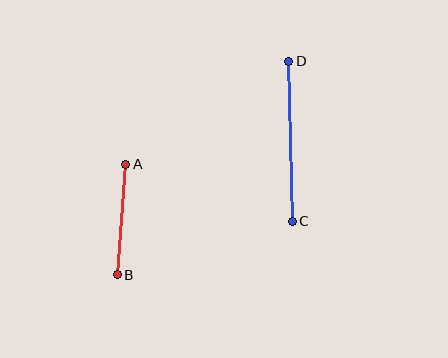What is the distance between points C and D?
The distance is approximately 160 pixels.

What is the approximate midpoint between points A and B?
The midpoint is at approximately (121, 220) pixels.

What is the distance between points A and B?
The distance is approximately 111 pixels.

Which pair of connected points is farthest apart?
Points C and D are farthest apart.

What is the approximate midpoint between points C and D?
The midpoint is at approximately (290, 141) pixels.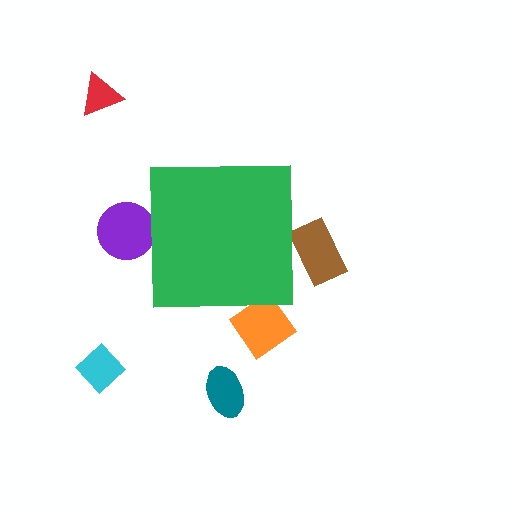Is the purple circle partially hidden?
Yes, the purple circle is partially hidden behind the green square.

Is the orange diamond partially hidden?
Yes, the orange diamond is partially hidden behind the green square.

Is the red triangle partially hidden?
No, the red triangle is fully visible.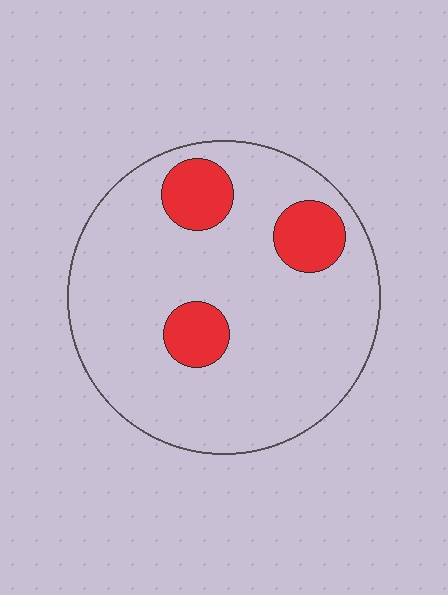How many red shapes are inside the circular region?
3.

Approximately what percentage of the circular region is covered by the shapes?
Approximately 15%.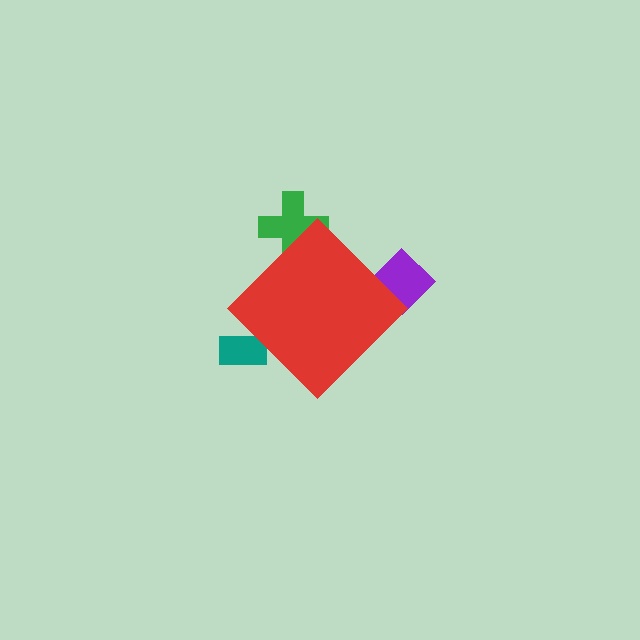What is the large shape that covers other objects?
A red diamond.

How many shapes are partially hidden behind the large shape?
3 shapes are partially hidden.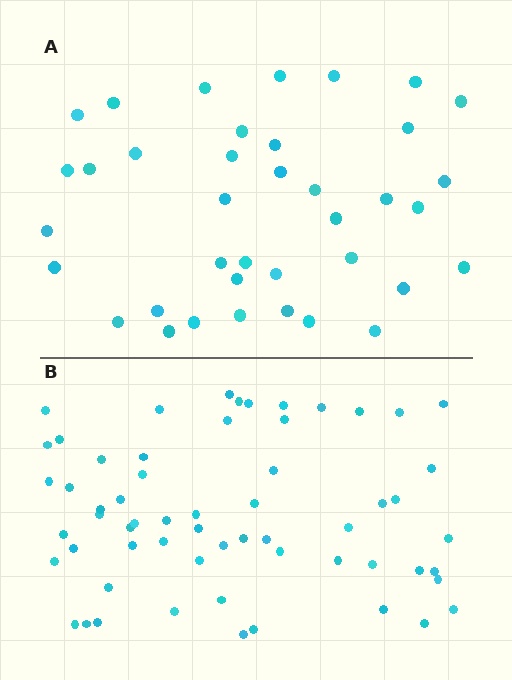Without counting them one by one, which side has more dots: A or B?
Region B (the bottom region) has more dots.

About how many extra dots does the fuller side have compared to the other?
Region B has approximately 20 more dots than region A.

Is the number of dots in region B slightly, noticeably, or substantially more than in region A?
Region B has substantially more. The ratio is roughly 1.6 to 1.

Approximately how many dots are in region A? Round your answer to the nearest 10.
About 40 dots. (The exact count is 38, which rounds to 40.)